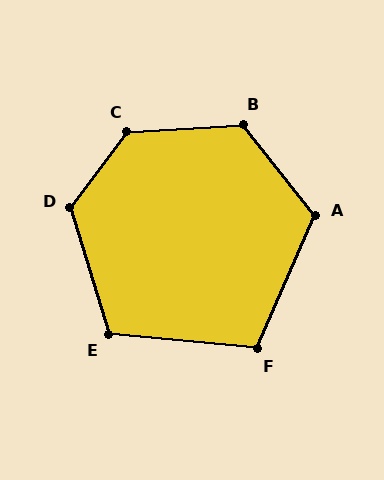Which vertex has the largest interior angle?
C, at approximately 130 degrees.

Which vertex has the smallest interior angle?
F, at approximately 109 degrees.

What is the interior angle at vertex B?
Approximately 125 degrees (obtuse).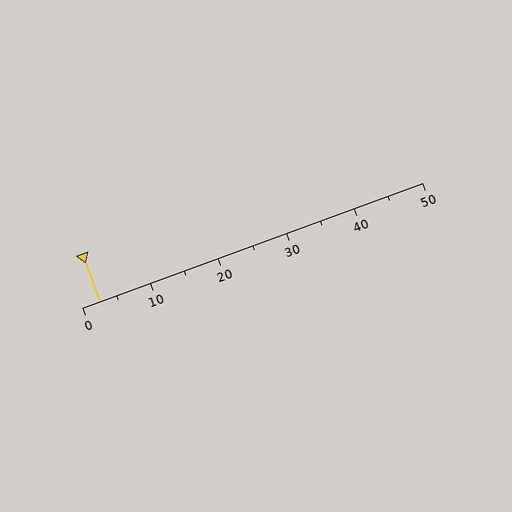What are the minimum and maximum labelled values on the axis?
The axis runs from 0 to 50.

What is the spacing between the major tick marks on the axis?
The major ticks are spaced 10 apart.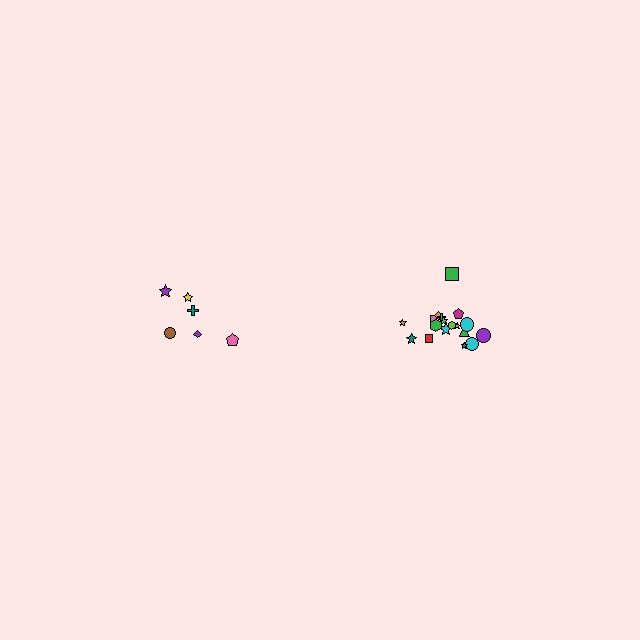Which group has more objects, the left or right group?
The right group.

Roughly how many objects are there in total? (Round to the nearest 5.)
Roughly 25 objects in total.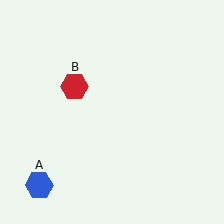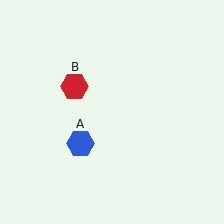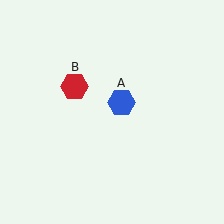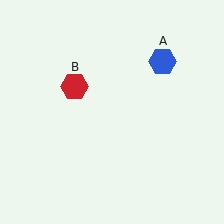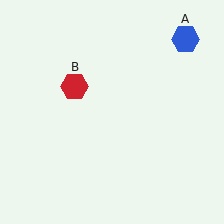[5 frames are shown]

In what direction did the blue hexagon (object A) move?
The blue hexagon (object A) moved up and to the right.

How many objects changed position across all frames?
1 object changed position: blue hexagon (object A).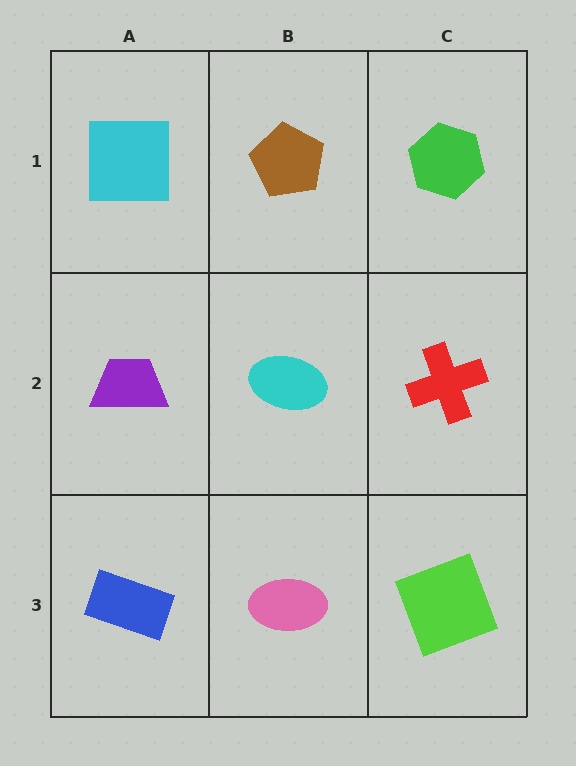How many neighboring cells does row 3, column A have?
2.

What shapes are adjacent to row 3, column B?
A cyan ellipse (row 2, column B), a blue rectangle (row 3, column A), a lime square (row 3, column C).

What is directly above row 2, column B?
A brown pentagon.